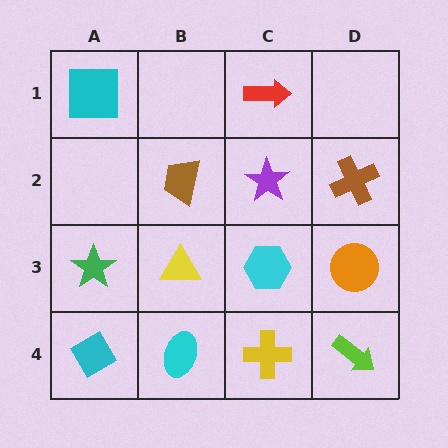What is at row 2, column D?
A brown cross.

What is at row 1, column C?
A red arrow.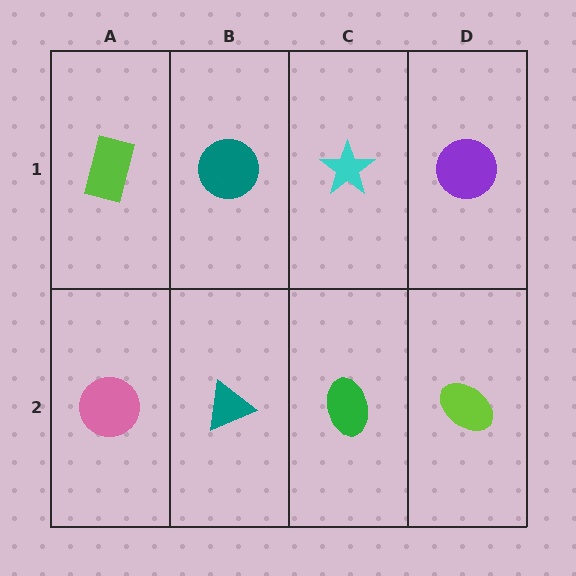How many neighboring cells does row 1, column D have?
2.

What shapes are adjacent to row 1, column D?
A lime ellipse (row 2, column D), a cyan star (row 1, column C).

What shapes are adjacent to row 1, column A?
A pink circle (row 2, column A), a teal circle (row 1, column B).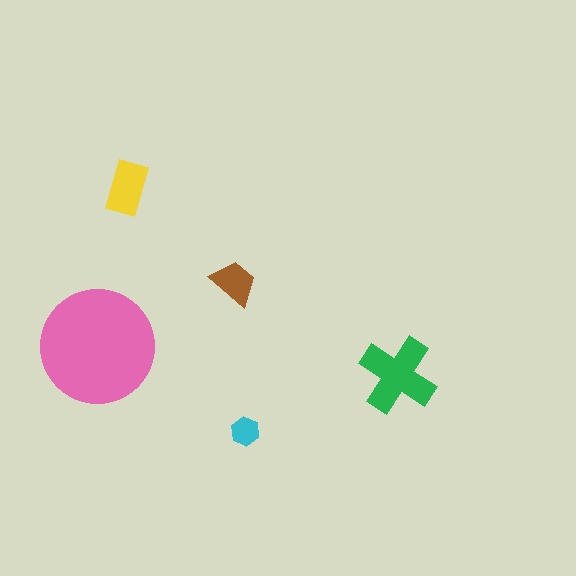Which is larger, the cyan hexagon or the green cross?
The green cross.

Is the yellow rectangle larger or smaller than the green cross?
Smaller.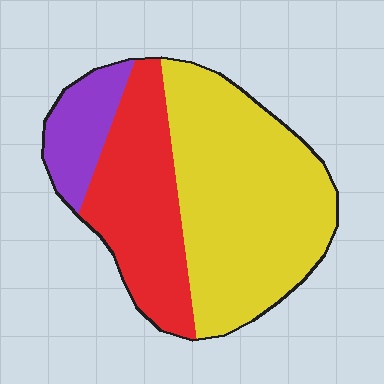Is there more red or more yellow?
Yellow.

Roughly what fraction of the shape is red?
Red covers 32% of the shape.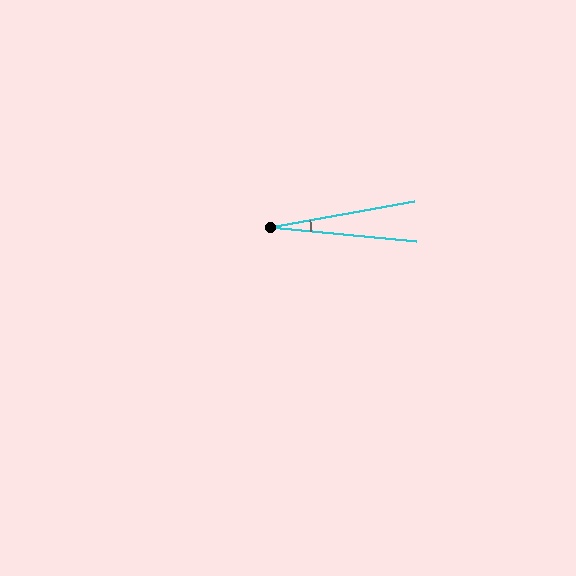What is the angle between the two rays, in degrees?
Approximately 16 degrees.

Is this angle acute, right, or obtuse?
It is acute.